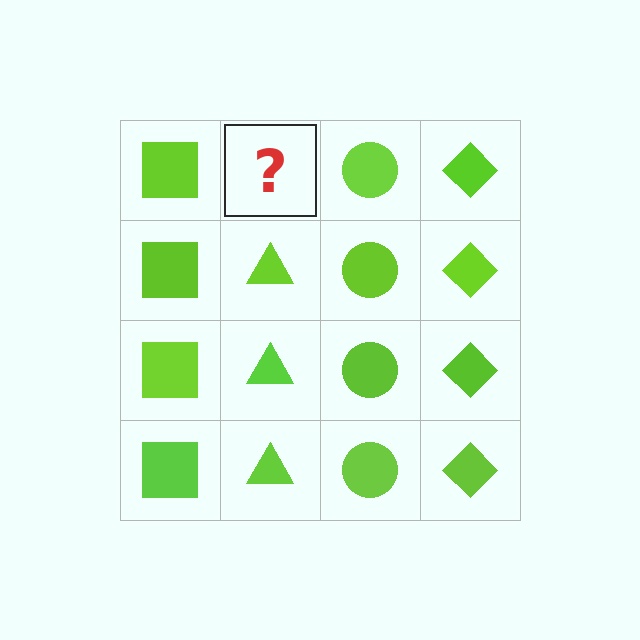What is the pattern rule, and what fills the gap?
The rule is that each column has a consistent shape. The gap should be filled with a lime triangle.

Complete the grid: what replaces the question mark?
The question mark should be replaced with a lime triangle.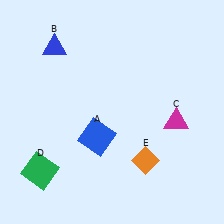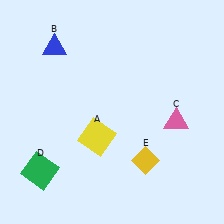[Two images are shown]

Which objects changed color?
A changed from blue to yellow. C changed from magenta to pink. E changed from orange to yellow.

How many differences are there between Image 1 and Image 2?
There are 3 differences between the two images.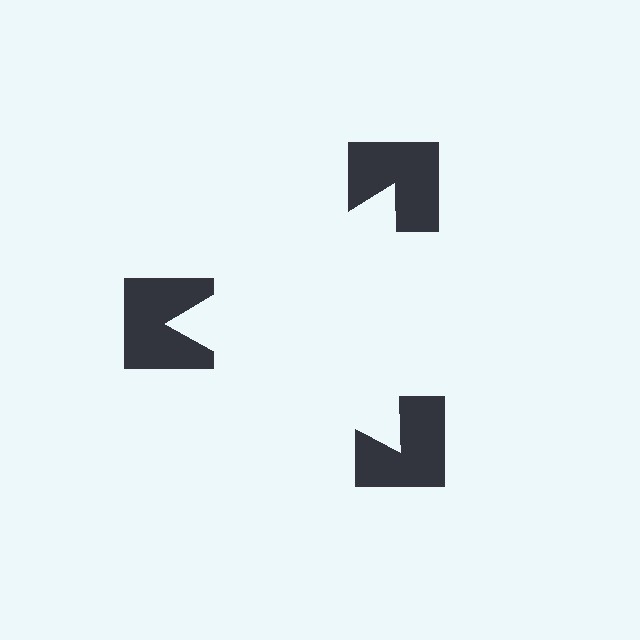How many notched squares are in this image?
There are 3 — one at each vertex of the illusory triangle.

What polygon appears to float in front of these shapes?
An illusory triangle — its edges are inferred from the aligned wedge cuts in the notched squares, not physically drawn.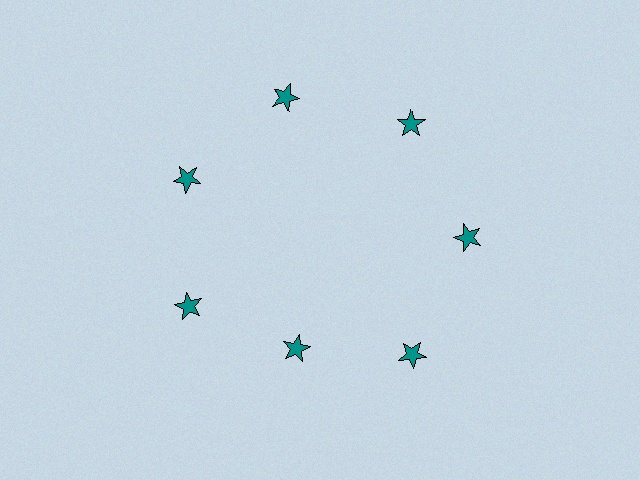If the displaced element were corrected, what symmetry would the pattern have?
It would have 7-fold rotational symmetry — the pattern would map onto itself every 51 degrees.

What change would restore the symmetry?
The symmetry would be restored by moving it outward, back onto the ring so that all 7 stars sit at equal angles and equal distance from the center.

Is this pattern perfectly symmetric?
No. The 7 teal stars are arranged in a ring, but one element near the 6 o'clock position is pulled inward toward the center, breaking the 7-fold rotational symmetry.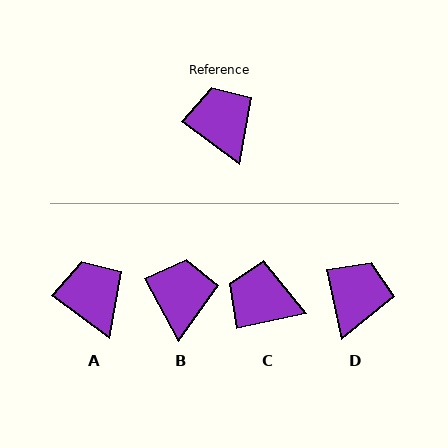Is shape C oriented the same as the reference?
No, it is off by about 48 degrees.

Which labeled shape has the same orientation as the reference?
A.